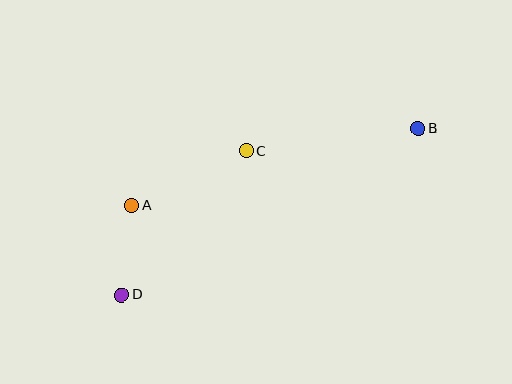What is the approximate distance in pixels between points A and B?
The distance between A and B is approximately 296 pixels.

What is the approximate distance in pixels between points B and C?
The distance between B and C is approximately 173 pixels.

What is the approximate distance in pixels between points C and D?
The distance between C and D is approximately 190 pixels.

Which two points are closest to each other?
Points A and D are closest to each other.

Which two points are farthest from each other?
Points B and D are farthest from each other.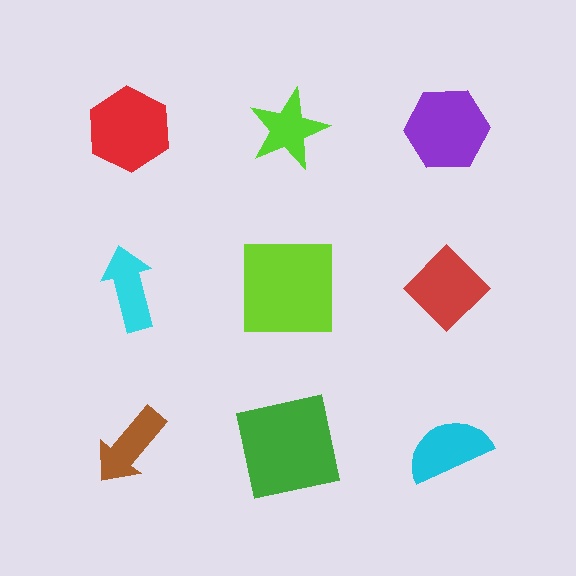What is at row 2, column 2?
A lime square.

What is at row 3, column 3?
A cyan semicircle.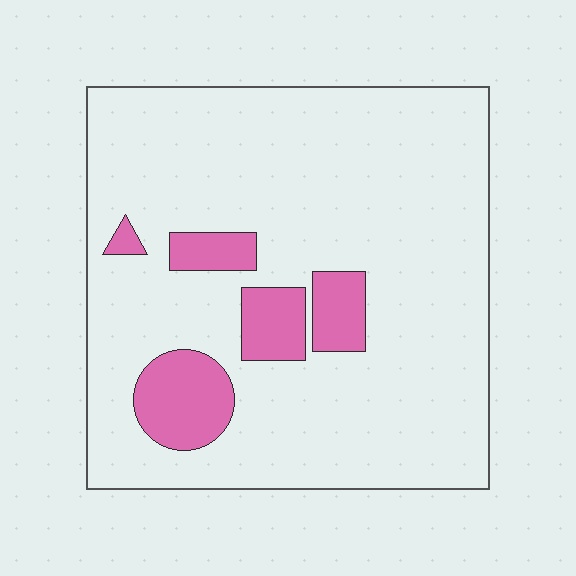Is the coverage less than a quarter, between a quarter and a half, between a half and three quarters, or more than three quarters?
Less than a quarter.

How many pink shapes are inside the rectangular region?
5.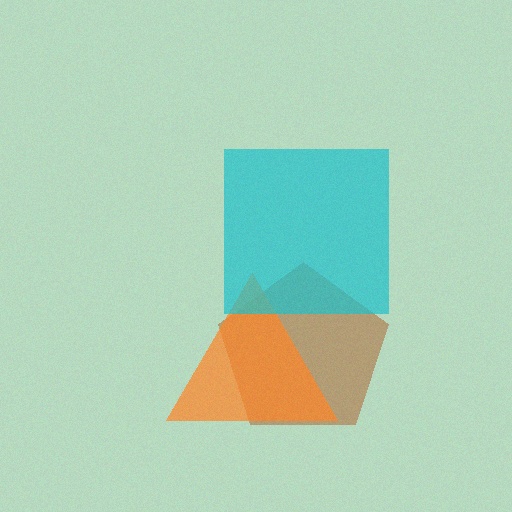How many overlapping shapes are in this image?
There are 3 overlapping shapes in the image.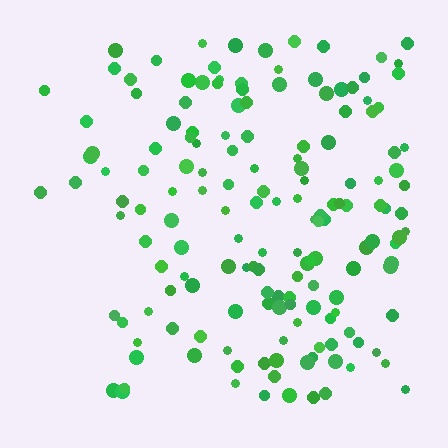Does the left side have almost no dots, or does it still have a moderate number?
Still a moderate number, just noticeably fewer than the right.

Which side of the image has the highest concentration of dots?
The right.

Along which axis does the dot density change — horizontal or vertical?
Horizontal.